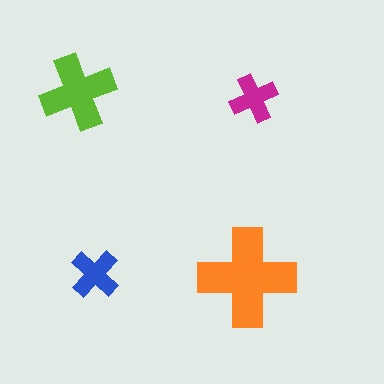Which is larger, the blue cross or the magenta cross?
The blue one.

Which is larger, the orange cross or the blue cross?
The orange one.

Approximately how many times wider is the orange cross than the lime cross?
About 1.5 times wider.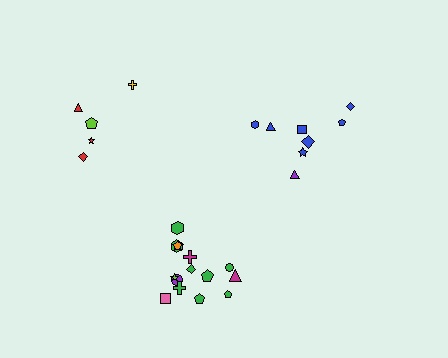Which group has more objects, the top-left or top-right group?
The top-right group.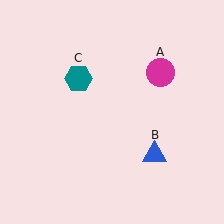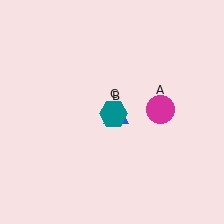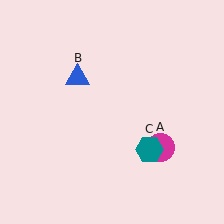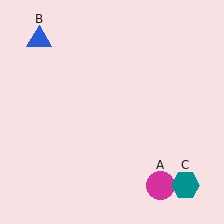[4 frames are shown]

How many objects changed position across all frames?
3 objects changed position: magenta circle (object A), blue triangle (object B), teal hexagon (object C).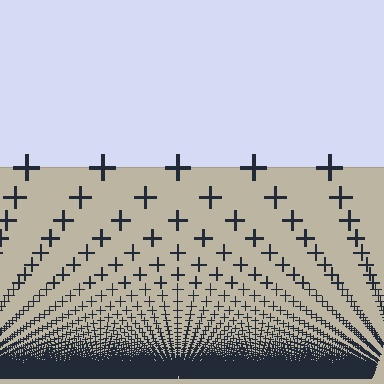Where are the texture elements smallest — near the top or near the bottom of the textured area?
Near the bottom.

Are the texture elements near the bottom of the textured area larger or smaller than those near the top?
Smaller. The gradient is inverted — elements near the bottom are smaller and denser.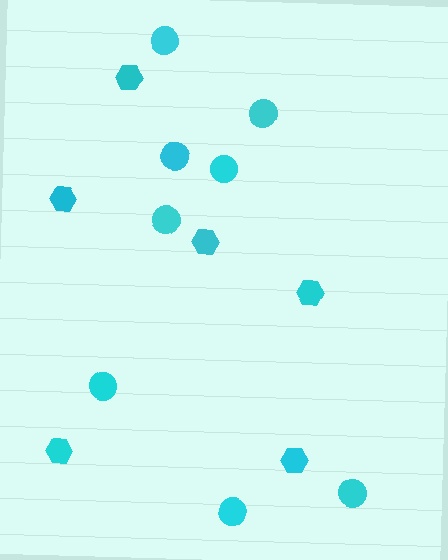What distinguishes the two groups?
There are 2 groups: one group of hexagons (6) and one group of circles (8).